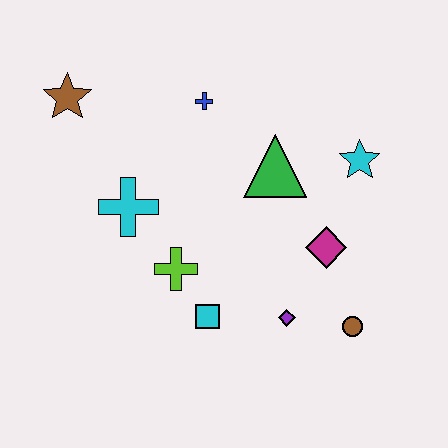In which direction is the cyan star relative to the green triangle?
The cyan star is to the right of the green triangle.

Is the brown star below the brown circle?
No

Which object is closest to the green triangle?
The cyan star is closest to the green triangle.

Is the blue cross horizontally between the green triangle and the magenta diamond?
No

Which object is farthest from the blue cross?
The brown circle is farthest from the blue cross.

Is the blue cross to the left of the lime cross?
No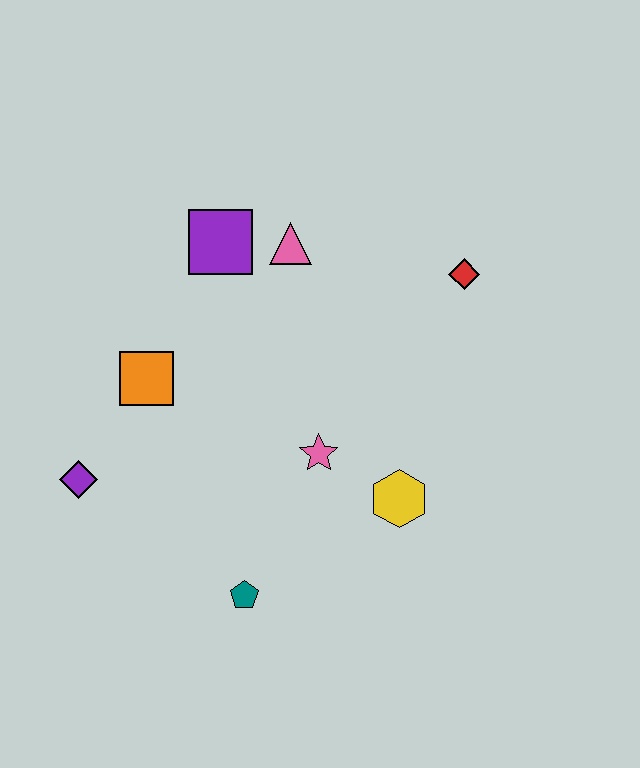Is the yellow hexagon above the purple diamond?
No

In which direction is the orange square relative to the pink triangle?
The orange square is to the left of the pink triangle.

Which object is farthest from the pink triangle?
The teal pentagon is farthest from the pink triangle.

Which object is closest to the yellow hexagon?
The pink star is closest to the yellow hexagon.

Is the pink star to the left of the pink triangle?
No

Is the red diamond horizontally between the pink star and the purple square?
No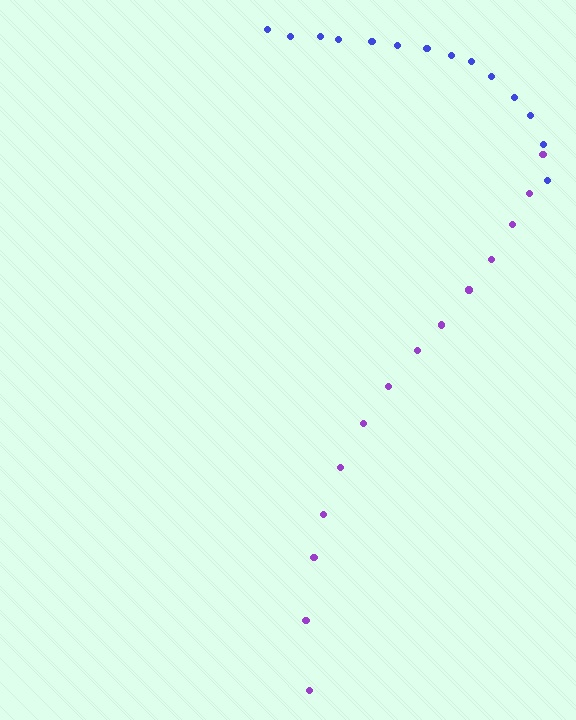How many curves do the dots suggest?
There are 2 distinct paths.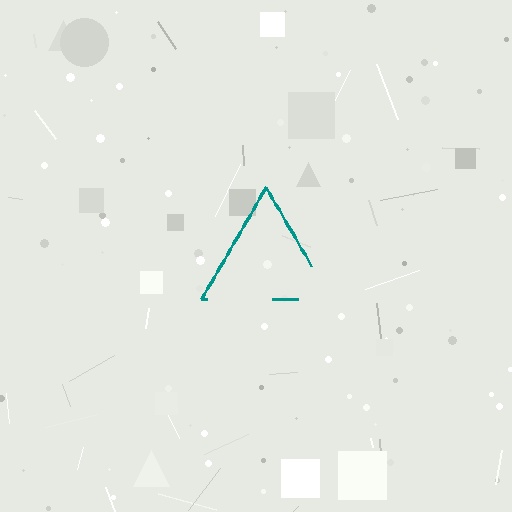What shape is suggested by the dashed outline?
The dashed outline suggests a triangle.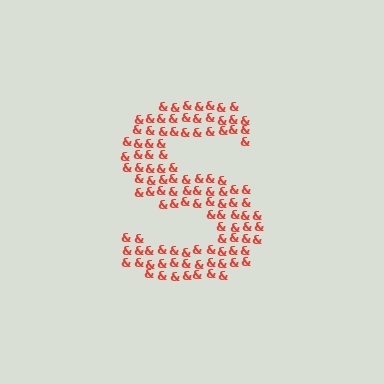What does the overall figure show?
The overall figure shows the letter S.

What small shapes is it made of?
It is made of small ampersands.